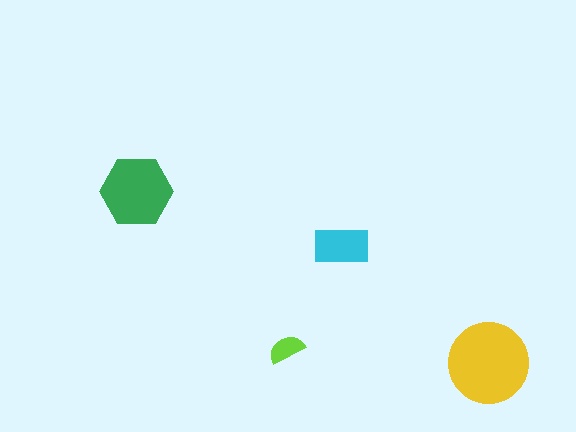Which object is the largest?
The yellow circle.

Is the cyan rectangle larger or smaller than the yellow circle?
Smaller.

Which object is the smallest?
The lime semicircle.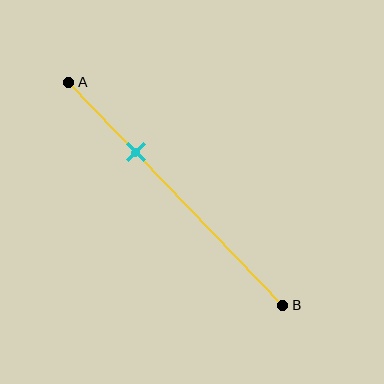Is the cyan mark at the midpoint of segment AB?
No, the mark is at about 30% from A, not at the 50% midpoint.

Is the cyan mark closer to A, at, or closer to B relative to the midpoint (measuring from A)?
The cyan mark is closer to point A than the midpoint of segment AB.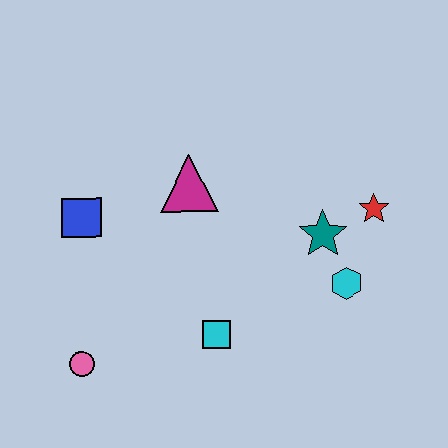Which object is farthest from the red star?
The pink circle is farthest from the red star.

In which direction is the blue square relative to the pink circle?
The blue square is above the pink circle.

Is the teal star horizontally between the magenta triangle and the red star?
Yes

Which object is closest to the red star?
The teal star is closest to the red star.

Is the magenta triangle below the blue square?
No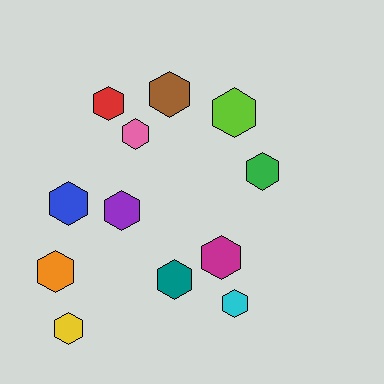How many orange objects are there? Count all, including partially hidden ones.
There is 1 orange object.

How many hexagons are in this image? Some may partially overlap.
There are 12 hexagons.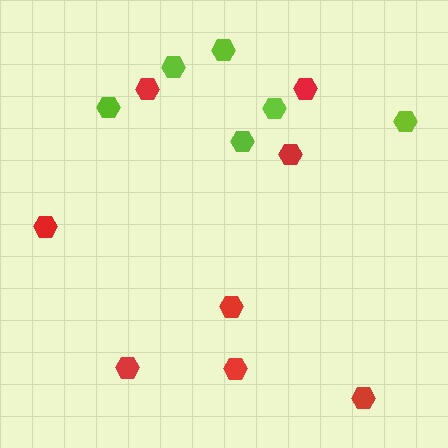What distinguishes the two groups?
There are 2 groups: one group of red hexagons (8) and one group of lime hexagons (6).